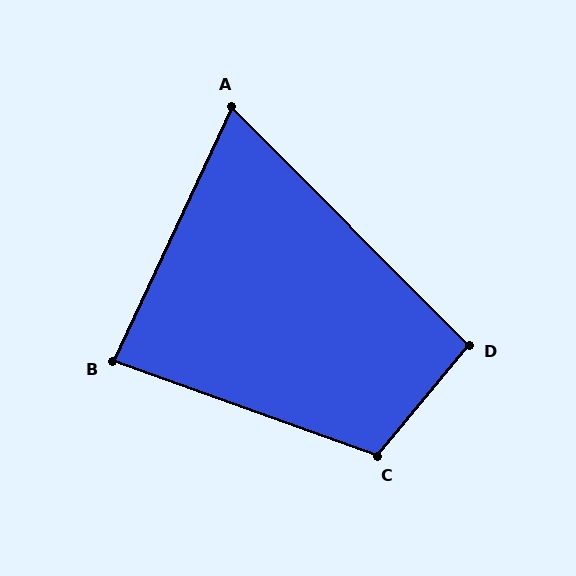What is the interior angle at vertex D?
Approximately 95 degrees (obtuse).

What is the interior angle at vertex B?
Approximately 85 degrees (acute).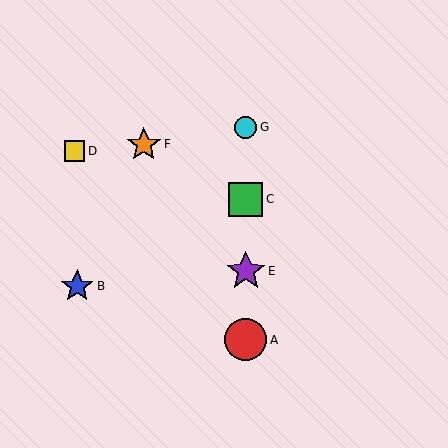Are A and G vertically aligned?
Yes, both are at x≈246.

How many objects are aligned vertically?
4 objects (A, C, E, G) are aligned vertically.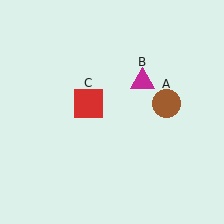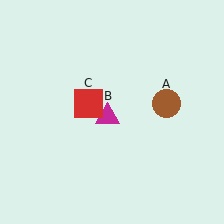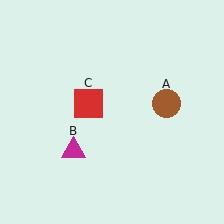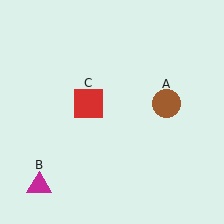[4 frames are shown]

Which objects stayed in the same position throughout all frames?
Brown circle (object A) and red square (object C) remained stationary.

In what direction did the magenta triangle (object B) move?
The magenta triangle (object B) moved down and to the left.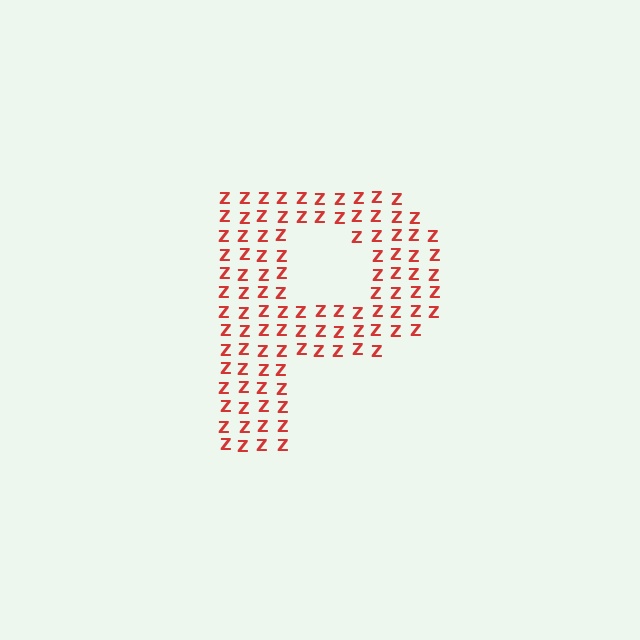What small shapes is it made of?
It is made of small letter Z's.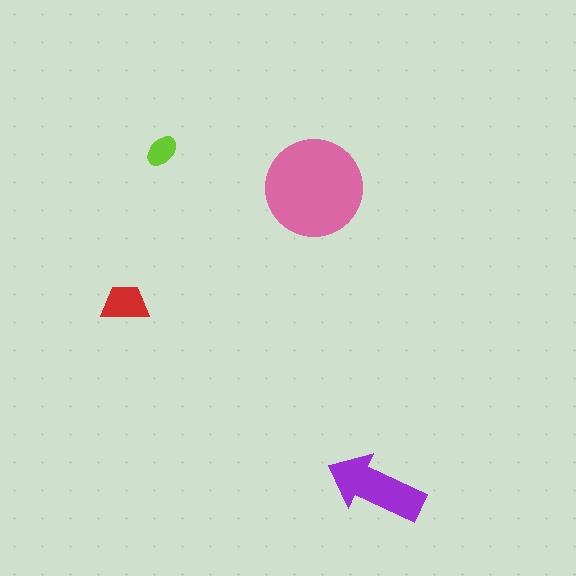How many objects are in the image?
There are 4 objects in the image.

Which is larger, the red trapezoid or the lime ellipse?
The red trapezoid.